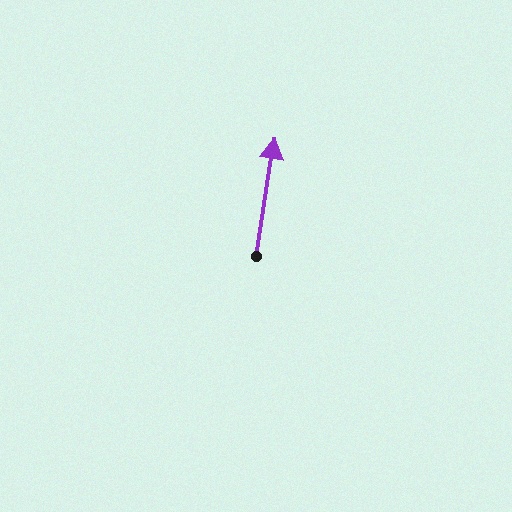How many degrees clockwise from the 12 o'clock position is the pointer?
Approximately 9 degrees.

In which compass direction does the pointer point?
North.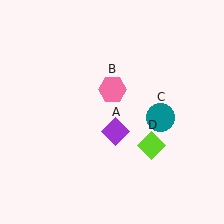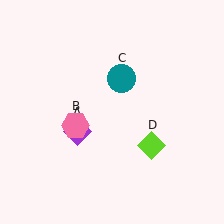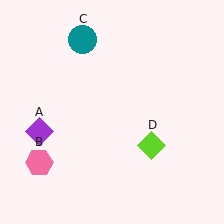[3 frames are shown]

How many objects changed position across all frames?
3 objects changed position: purple diamond (object A), pink hexagon (object B), teal circle (object C).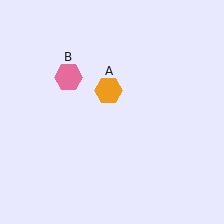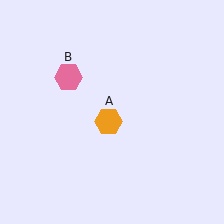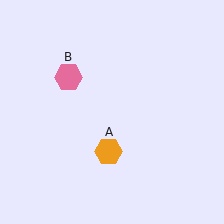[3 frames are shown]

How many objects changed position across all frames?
1 object changed position: orange hexagon (object A).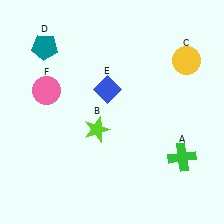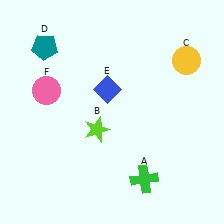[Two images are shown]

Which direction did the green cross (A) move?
The green cross (A) moved left.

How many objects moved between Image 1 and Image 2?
1 object moved between the two images.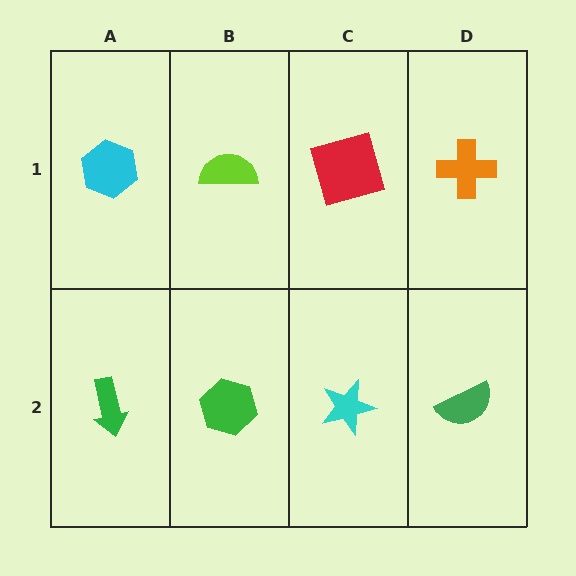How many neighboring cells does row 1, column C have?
3.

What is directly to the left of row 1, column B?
A cyan hexagon.